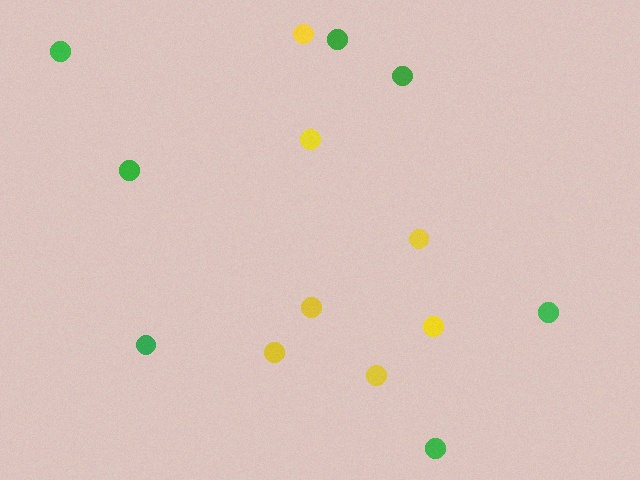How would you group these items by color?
There are 2 groups: one group of yellow circles (7) and one group of green circles (7).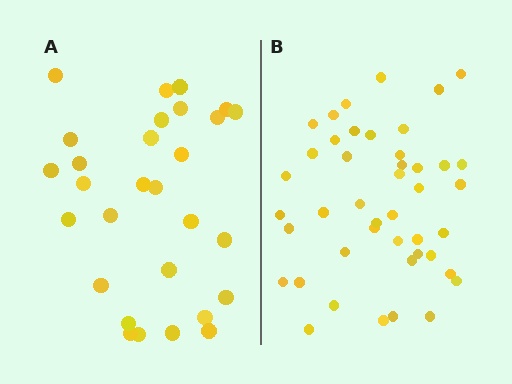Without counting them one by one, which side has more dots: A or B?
Region B (the right region) has more dots.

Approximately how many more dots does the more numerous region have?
Region B has approximately 15 more dots than region A.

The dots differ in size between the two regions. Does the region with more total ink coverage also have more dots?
No. Region A has more total ink coverage because its dots are larger, but region B actually contains more individual dots. Total area can be misleading — the number of items is what matters here.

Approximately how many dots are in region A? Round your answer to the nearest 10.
About 30 dots. (The exact count is 29, which rounds to 30.)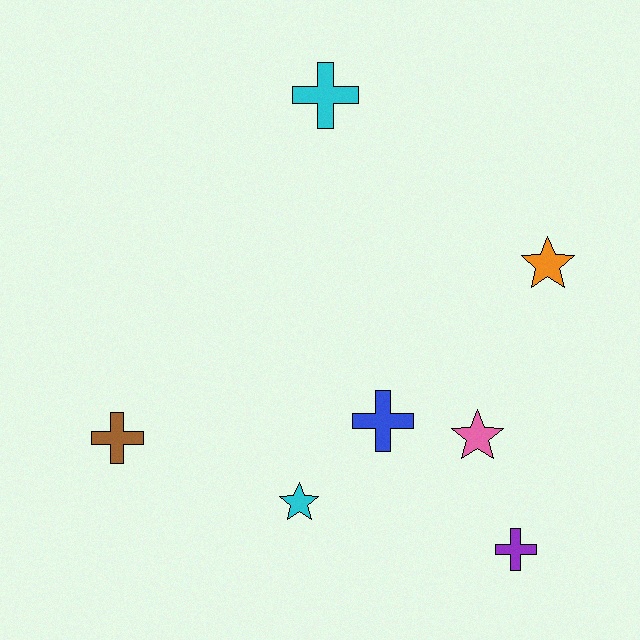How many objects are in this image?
There are 7 objects.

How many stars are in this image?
There are 3 stars.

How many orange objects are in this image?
There is 1 orange object.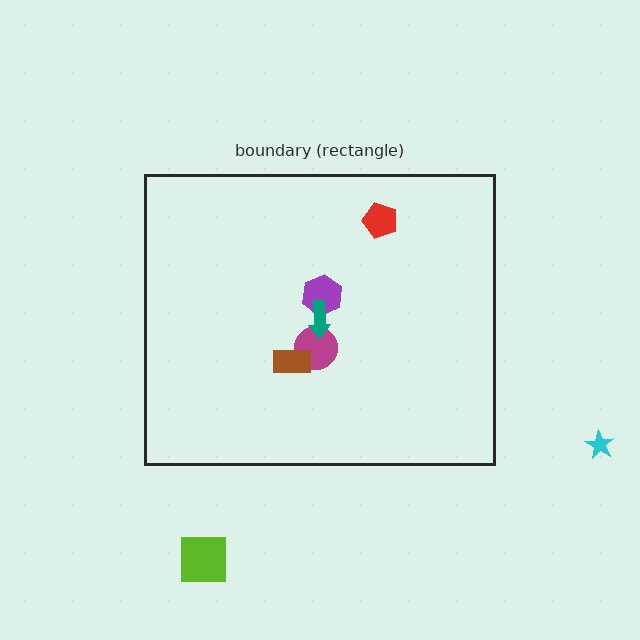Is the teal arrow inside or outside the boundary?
Inside.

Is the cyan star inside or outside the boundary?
Outside.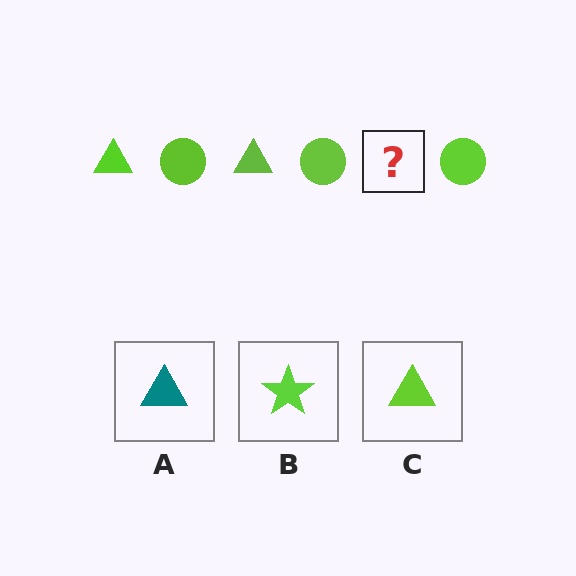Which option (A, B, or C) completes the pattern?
C.